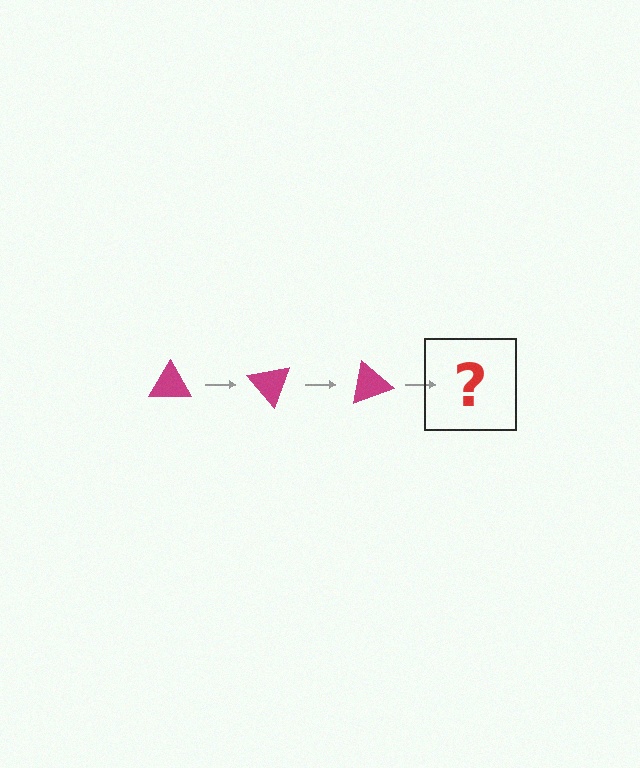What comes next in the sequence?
The next element should be a magenta triangle rotated 150 degrees.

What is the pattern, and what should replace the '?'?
The pattern is that the triangle rotates 50 degrees each step. The '?' should be a magenta triangle rotated 150 degrees.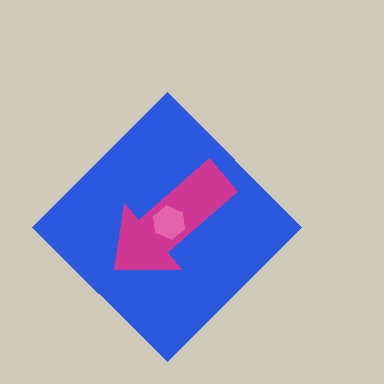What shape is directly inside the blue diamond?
The magenta arrow.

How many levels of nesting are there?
3.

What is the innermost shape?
The pink hexagon.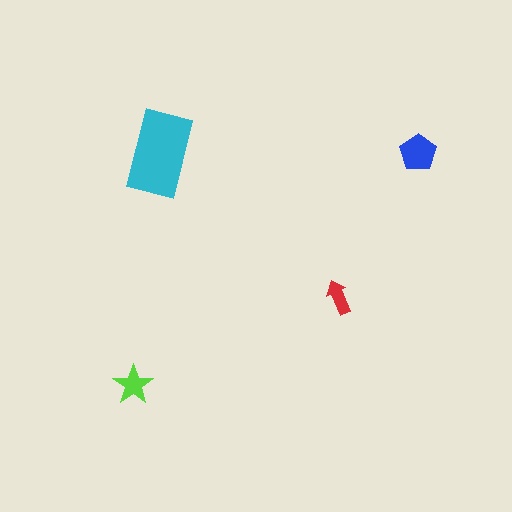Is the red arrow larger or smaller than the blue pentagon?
Smaller.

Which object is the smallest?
The red arrow.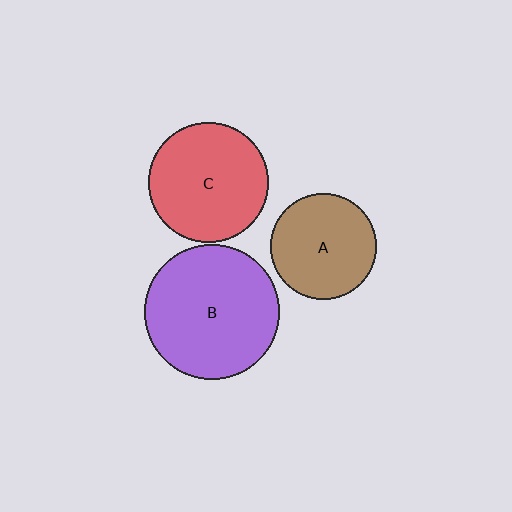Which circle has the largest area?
Circle B (purple).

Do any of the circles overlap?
No, none of the circles overlap.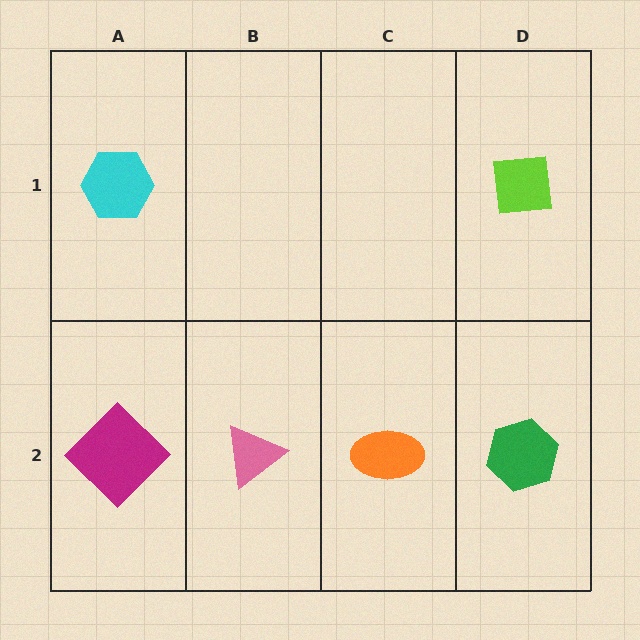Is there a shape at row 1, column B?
No, that cell is empty.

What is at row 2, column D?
A green hexagon.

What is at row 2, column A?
A magenta diamond.